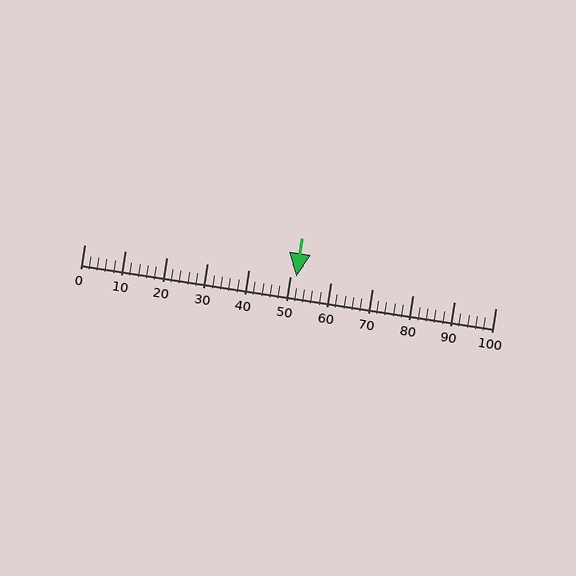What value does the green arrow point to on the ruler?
The green arrow points to approximately 52.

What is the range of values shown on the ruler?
The ruler shows values from 0 to 100.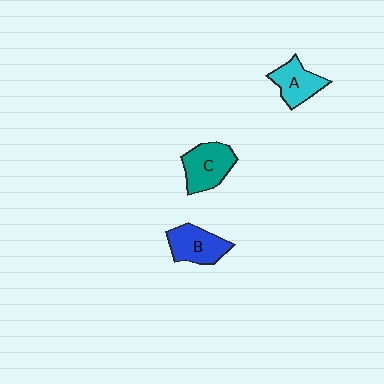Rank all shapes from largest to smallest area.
From largest to smallest: C (teal), B (blue), A (cyan).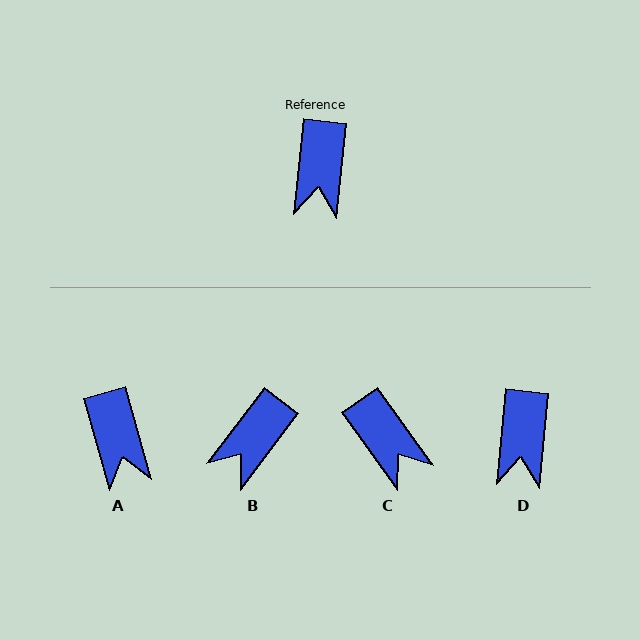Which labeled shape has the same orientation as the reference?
D.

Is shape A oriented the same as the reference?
No, it is off by about 21 degrees.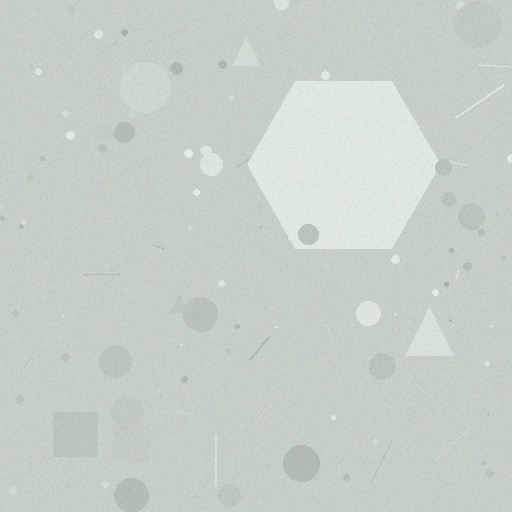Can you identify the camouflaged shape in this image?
The camouflaged shape is a hexagon.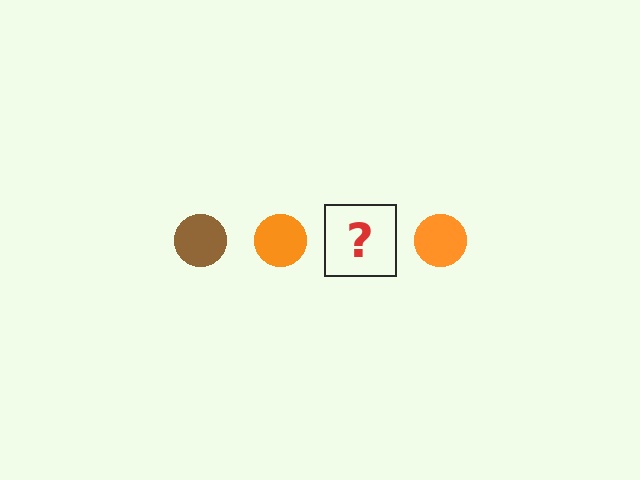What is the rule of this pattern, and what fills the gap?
The rule is that the pattern cycles through brown, orange circles. The gap should be filled with a brown circle.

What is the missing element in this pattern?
The missing element is a brown circle.